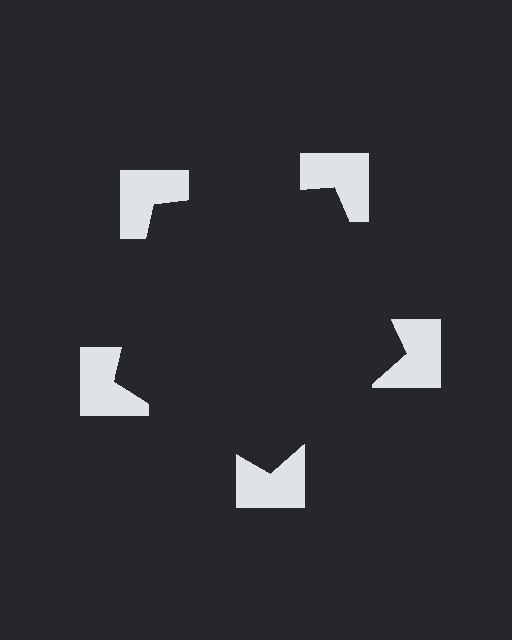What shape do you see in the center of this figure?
An illusory pentagon — its edges are inferred from the aligned wedge cuts in the notched squares, not physically drawn.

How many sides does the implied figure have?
5 sides.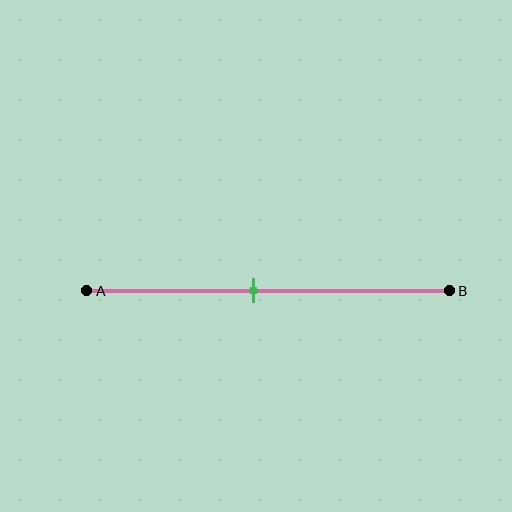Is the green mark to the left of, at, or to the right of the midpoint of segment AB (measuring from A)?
The green mark is to the left of the midpoint of segment AB.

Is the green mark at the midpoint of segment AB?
No, the mark is at about 45% from A, not at the 50% midpoint.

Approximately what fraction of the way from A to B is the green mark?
The green mark is approximately 45% of the way from A to B.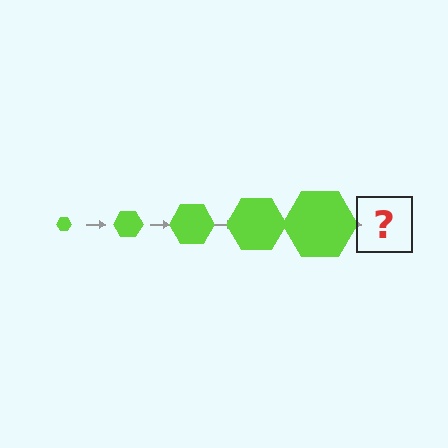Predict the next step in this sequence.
The next step is a lime hexagon, larger than the previous one.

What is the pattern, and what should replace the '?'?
The pattern is that the hexagon gets progressively larger each step. The '?' should be a lime hexagon, larger than the previous one.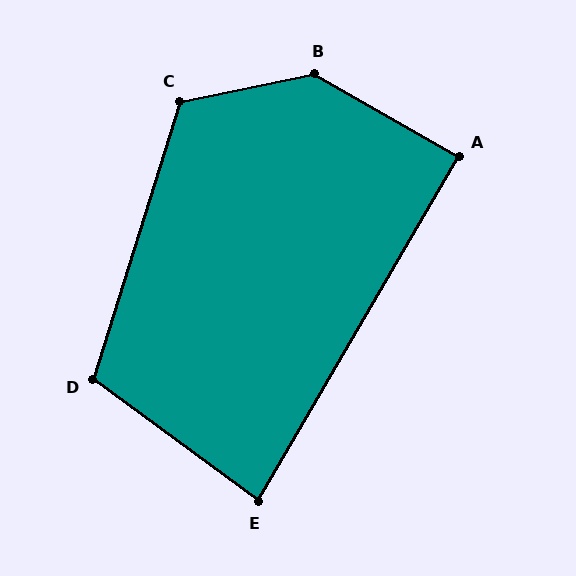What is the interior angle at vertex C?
Approximately 119 degrees (obtuse).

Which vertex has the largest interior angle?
B, at approximately 139 degrees.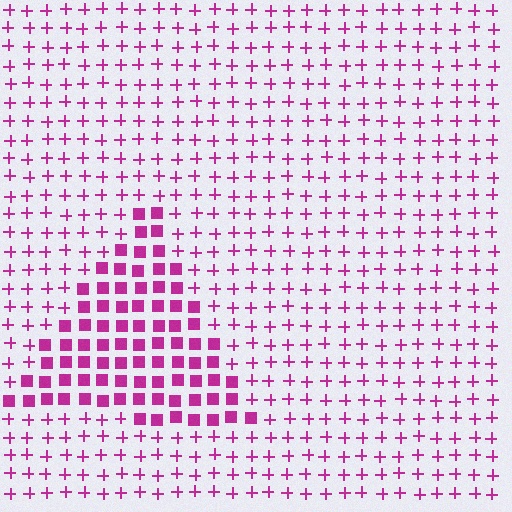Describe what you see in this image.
The image is filled with small magenta elements arranged in a uniform grid. A triangle-shaped region contains squares, while the surrounding area contains plus signs. The boundary is defined purely by the change in element shape.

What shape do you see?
I see a triangle.